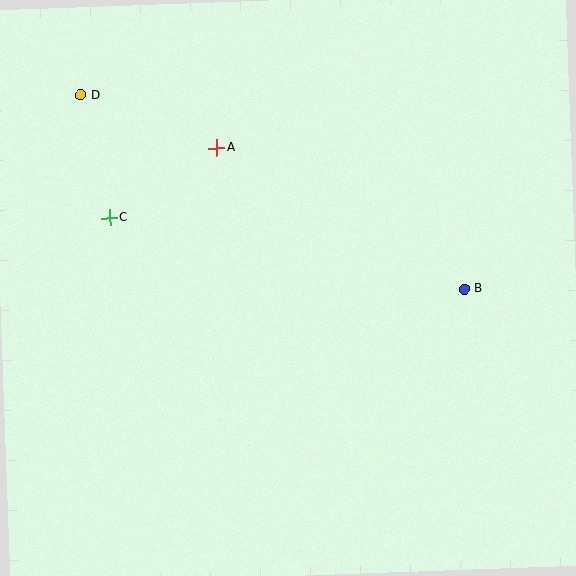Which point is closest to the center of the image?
Point A at (217, 148) is closest to the center.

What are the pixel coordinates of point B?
Point B is at (464, 289).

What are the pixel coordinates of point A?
Point A is at (217, 148).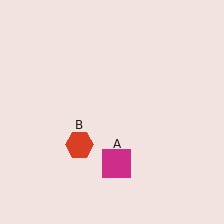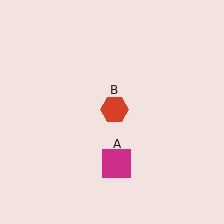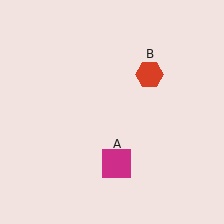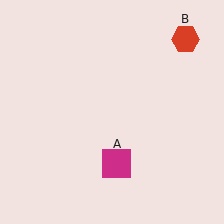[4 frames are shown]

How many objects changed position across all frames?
1 object changed position: red hexagon (object B).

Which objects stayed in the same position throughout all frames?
Magenta square (object A) remained stationary.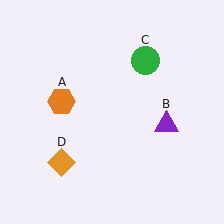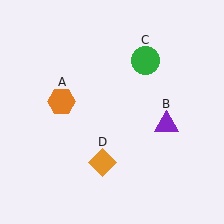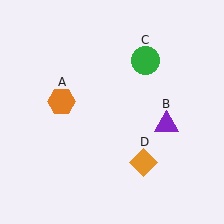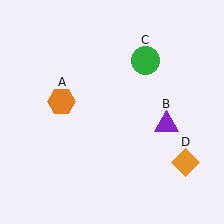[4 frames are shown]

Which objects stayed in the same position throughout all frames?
Orange hexagon (object A) and purple triangle (object B) and green circle (object C) remained stationary.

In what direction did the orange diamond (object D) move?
The orange diamond (object D) moved right.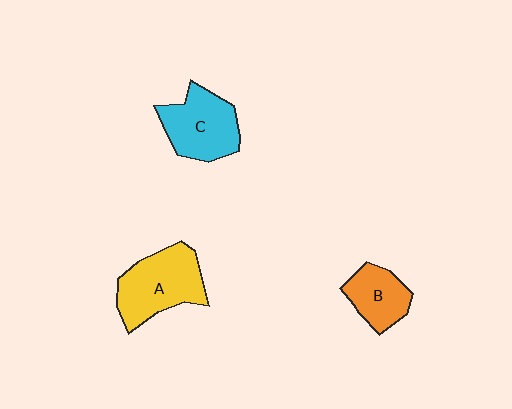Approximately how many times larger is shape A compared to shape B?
Approximately 1.6 times.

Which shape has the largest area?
Shape A (yellow).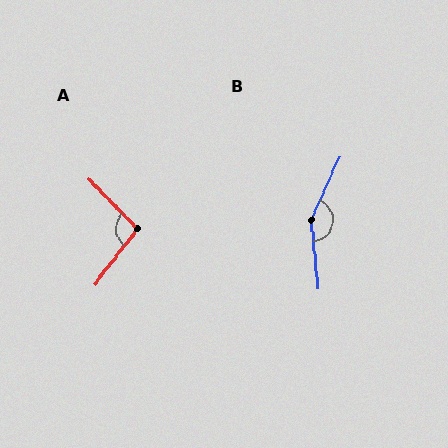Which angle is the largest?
B, at approximately 150 degrees.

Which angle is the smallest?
A, at approximately 98 degrees.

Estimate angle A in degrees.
Approximately 98 degrees.